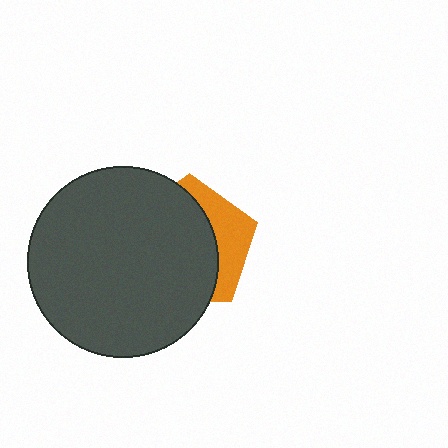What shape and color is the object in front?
The object in front is a dark gray circle.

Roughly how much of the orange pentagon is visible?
A small part of it is visible (roughly 31%).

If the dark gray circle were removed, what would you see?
You would see the complete orange pentagon.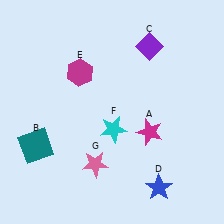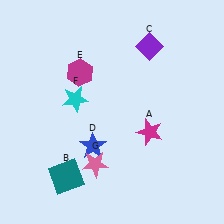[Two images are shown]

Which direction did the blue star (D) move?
The blue star (D) moved left.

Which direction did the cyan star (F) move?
The cyan star (F) moved left.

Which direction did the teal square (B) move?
The teal square (B) moved down.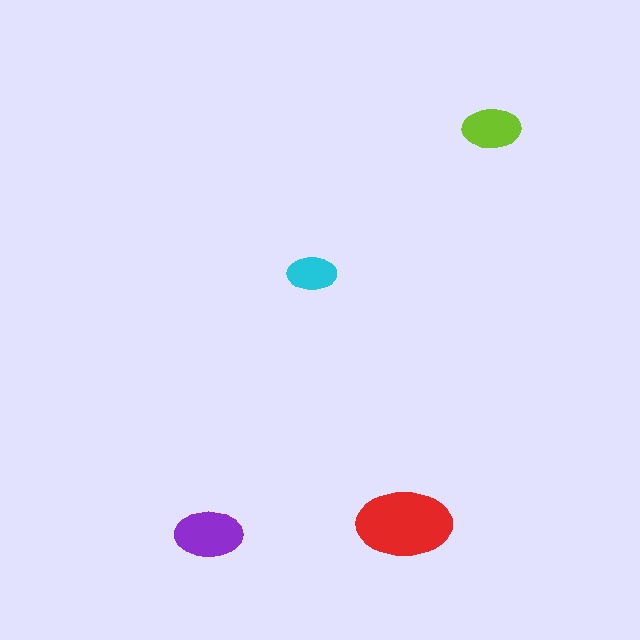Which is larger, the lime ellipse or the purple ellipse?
The purple one.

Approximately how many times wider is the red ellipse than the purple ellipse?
About 1.5 times wider.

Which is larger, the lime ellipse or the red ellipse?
The red one.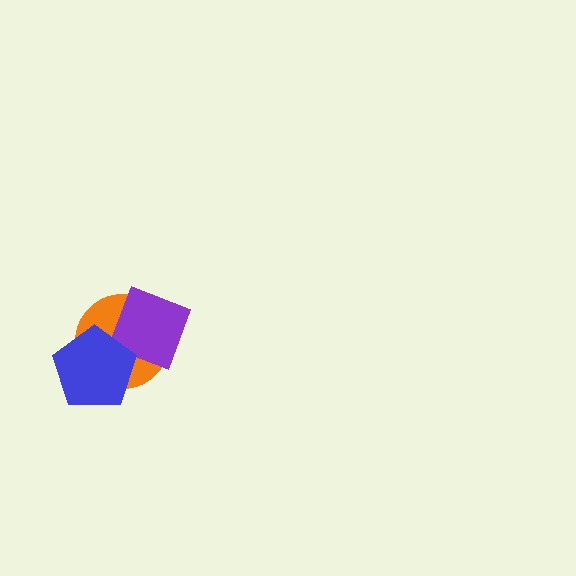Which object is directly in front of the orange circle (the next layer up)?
The purple square is directly in front of the orange circle.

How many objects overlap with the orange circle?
2 objects overlap with the orange circle.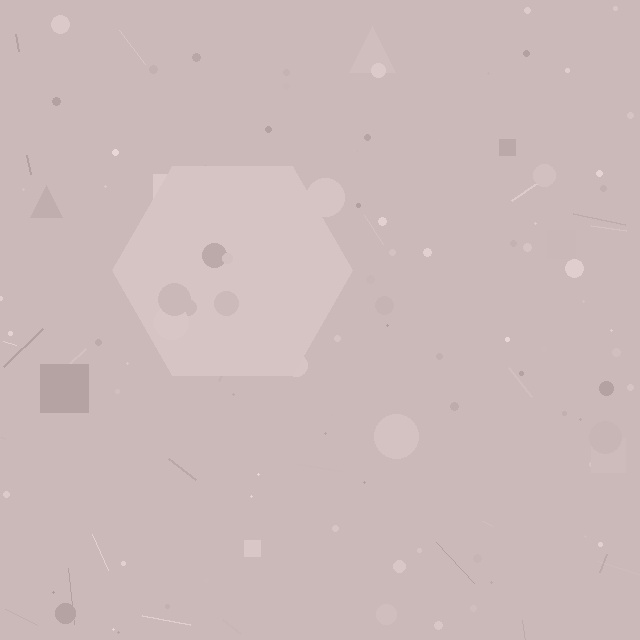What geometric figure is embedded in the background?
A hexagon is embedded in the background.